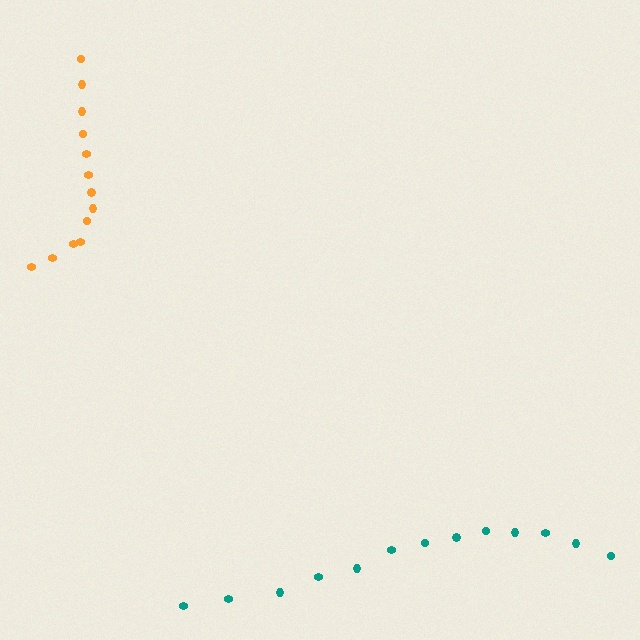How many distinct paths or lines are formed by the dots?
There are 2 distinct paths.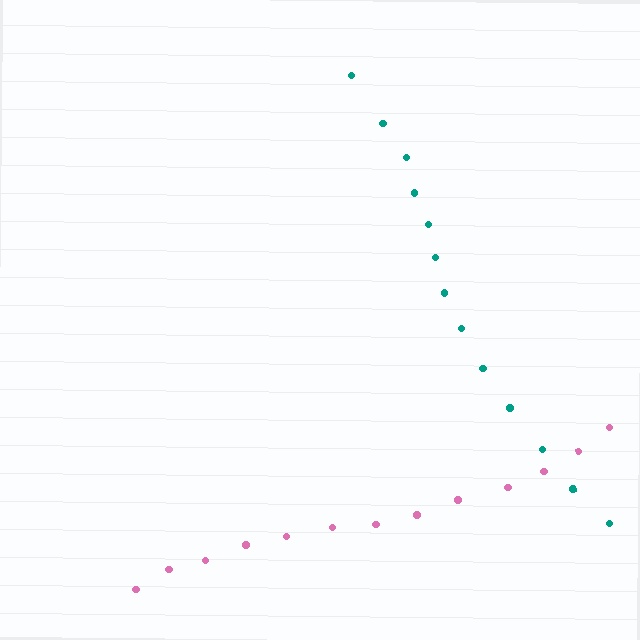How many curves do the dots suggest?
There are 2 distinct paths.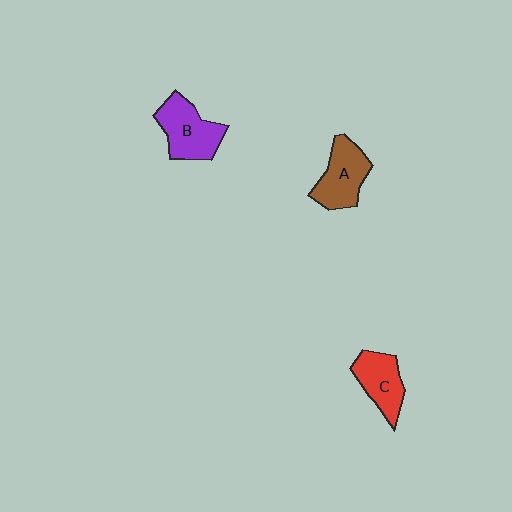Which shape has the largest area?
Shape B (purple).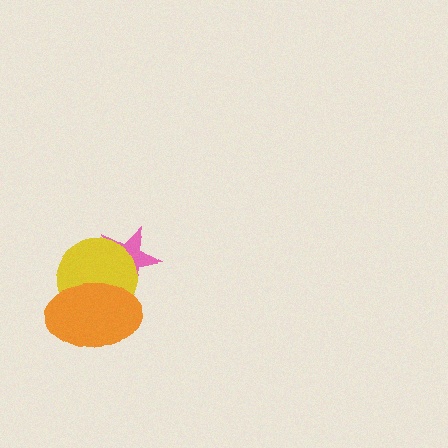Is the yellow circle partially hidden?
Yes, it is partially covered by another shape.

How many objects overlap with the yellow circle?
2 objects overlap with the yellow circle.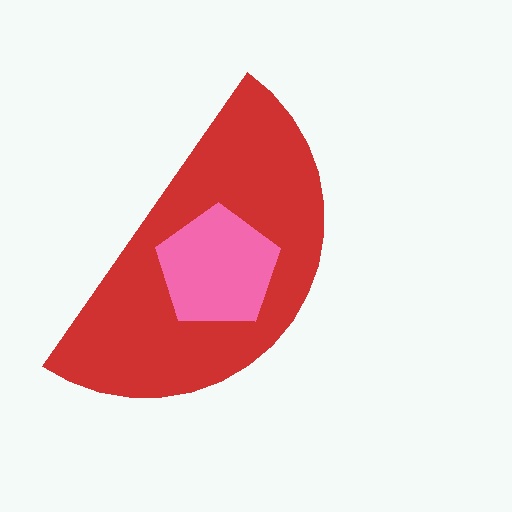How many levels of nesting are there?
2.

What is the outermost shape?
The red semicircle.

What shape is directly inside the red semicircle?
The pink pentagon.